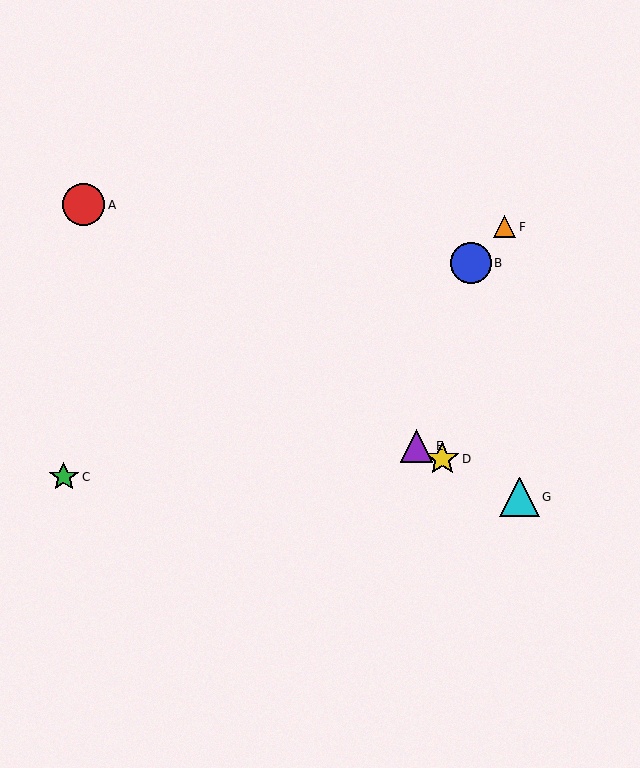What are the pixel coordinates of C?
Object C is at (64, 477).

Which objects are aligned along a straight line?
Objects D, E, G are aligned along a straight line.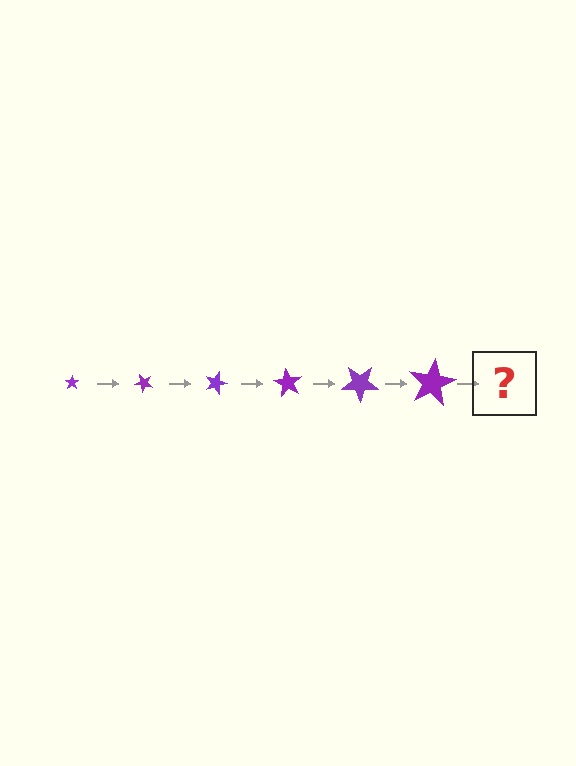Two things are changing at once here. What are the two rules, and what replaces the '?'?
The two rules are that the star grows larger each step and it rotates 45 degrees each step. The '?' should be a star, larger than the previous one and rotated 270 degrees from the start.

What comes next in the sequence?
The next element should be a star, larger than the previous one and rotated 270 degrees from the start.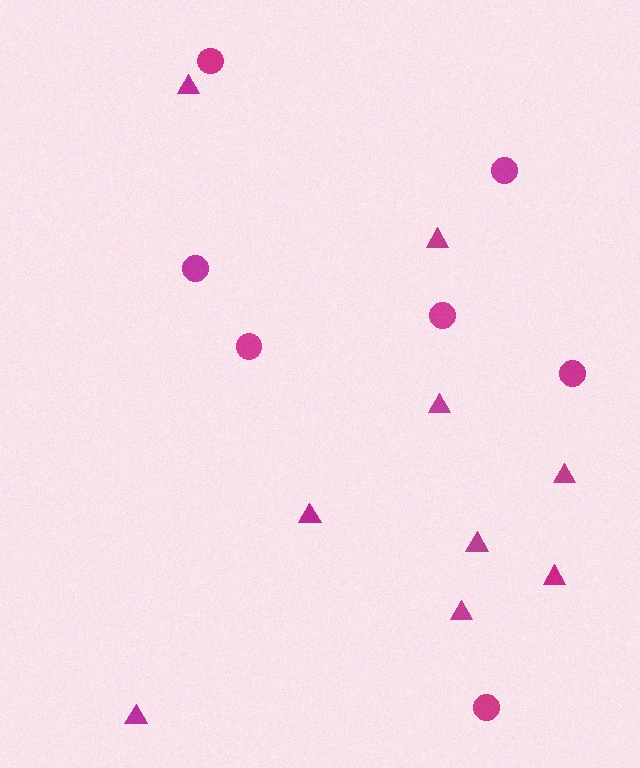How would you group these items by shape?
There are 2 groups: one group of triangles (9) and one group of circles (7).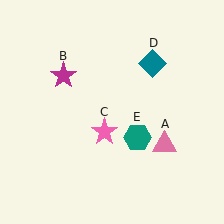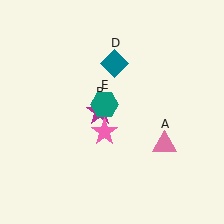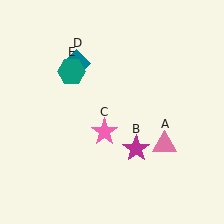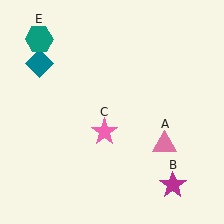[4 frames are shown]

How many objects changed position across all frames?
3 objects changed position: magenta star (object B), teal diamond (object D), teal hexagon (object E).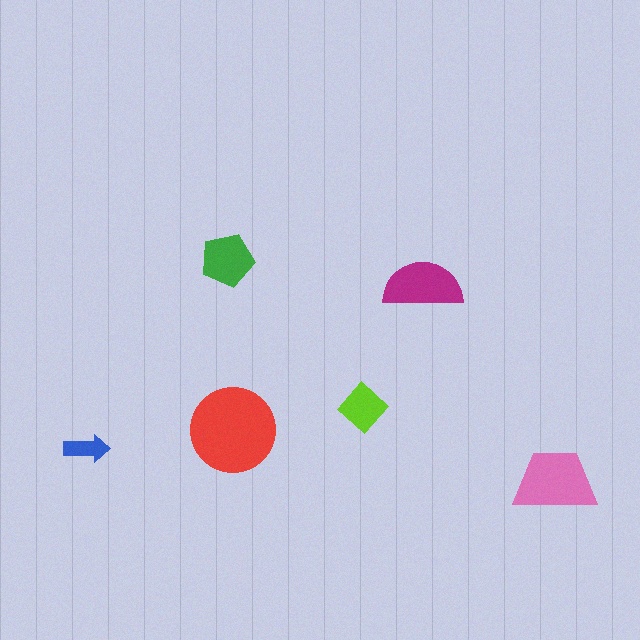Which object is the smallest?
The blue arrow.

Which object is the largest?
The red circle.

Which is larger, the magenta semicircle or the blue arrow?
The magenta semicircle.